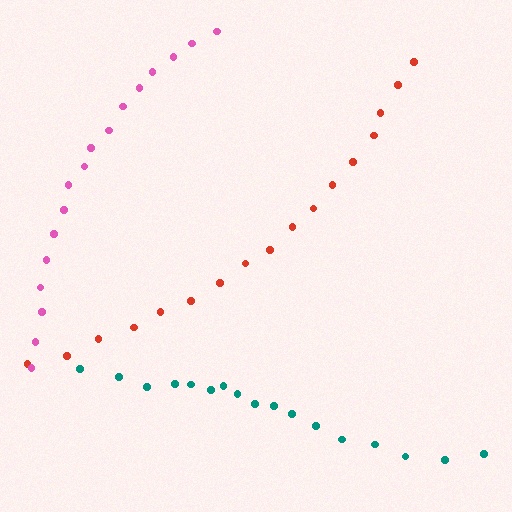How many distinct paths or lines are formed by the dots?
There are 3 distinct paths.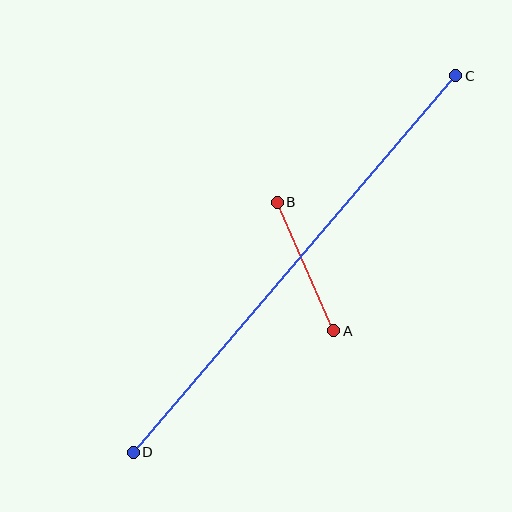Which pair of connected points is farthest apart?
Points C and D are farthest apart.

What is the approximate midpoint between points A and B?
The midpoint is at approximately (306, 266) pixels.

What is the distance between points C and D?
The distance is approximately 496 pixels.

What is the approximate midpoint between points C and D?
The midpoint is at approximately (295, 264) pixels.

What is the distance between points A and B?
The distance is approximately 140 pixels.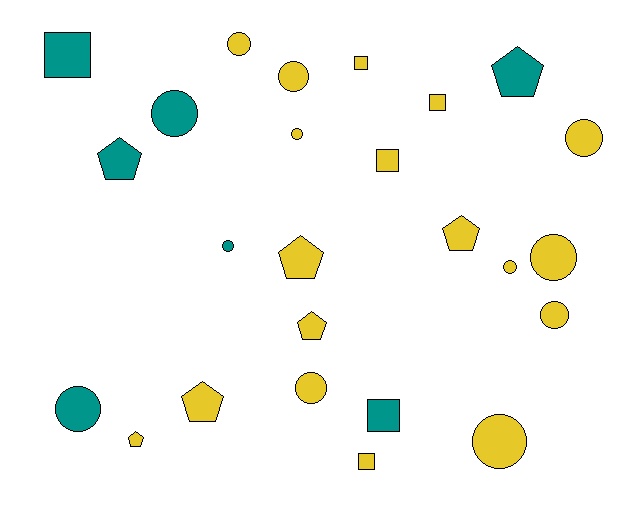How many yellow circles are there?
There are 9 yellow circles.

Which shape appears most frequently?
Circle, with 12 objects.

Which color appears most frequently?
Yellow, with 18 objects.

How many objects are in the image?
There are 25 objects.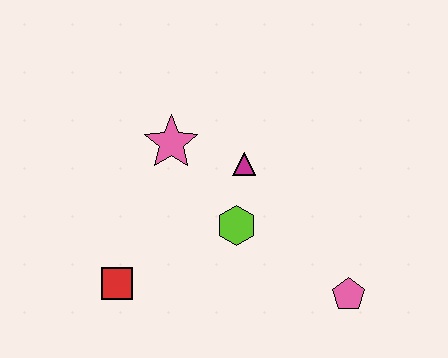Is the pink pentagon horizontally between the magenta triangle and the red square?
No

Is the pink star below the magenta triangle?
No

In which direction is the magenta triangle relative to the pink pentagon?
The magenta triangle is above the pink pentagon.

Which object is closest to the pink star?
The magenta triangle is closest to the pink star.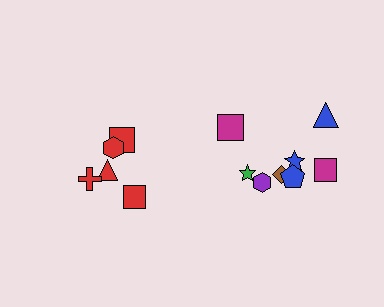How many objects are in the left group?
There are 5 objects.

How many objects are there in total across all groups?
There are 13 objects.